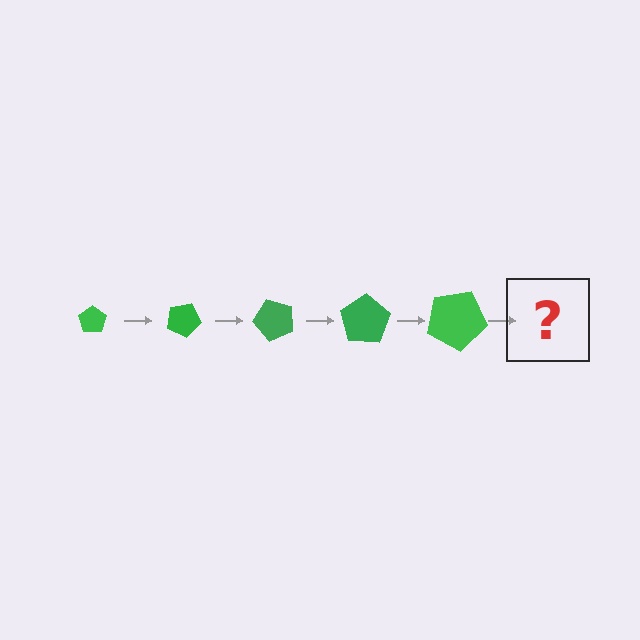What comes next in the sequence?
The next element should be a pentagon, larger than the previous one and rotated 125 degrees from the start.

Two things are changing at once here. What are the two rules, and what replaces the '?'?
The two rules are that the pentagon grows larger each step and it rotates 25 degrees each step. The '?' should be a pentagon, larger than the previous one and rotated 125 degrees from the start.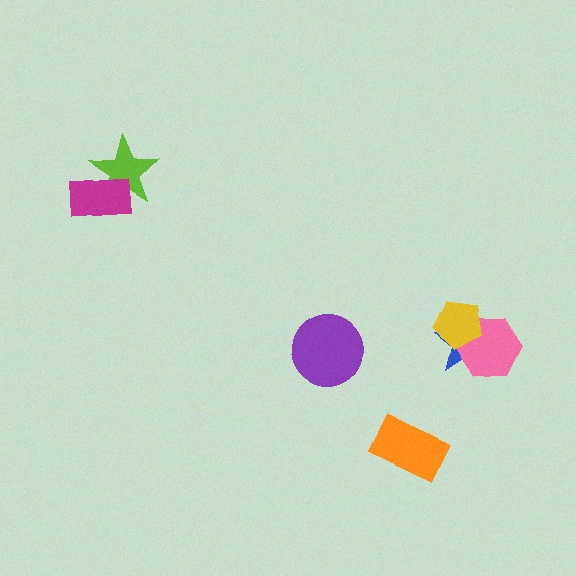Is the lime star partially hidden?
Yes, it is partially covered by another shape.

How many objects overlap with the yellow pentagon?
2 objects overlap with the yellow pentagon.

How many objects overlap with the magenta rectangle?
1 object overlaps with the magenta rectangle.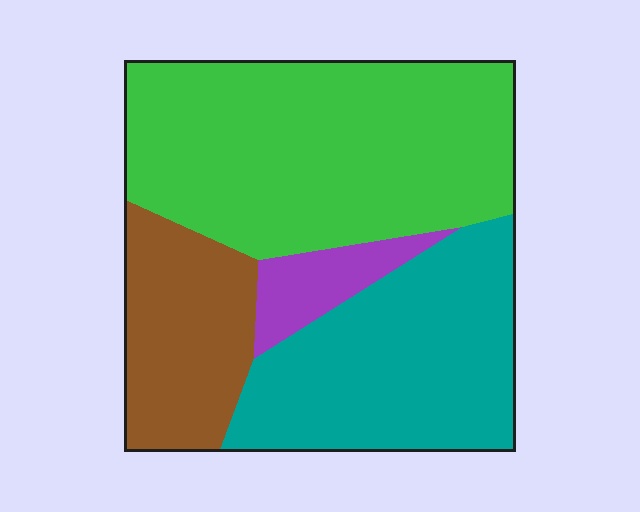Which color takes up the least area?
Purple, at roughly 5%.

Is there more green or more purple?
Green.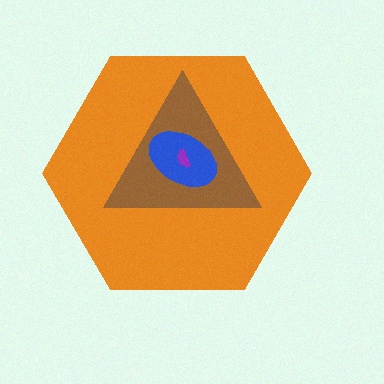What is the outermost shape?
The orange hexagon.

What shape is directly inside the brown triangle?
The blue ellipse.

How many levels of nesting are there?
4.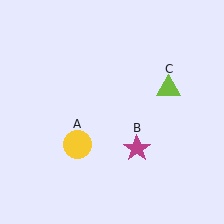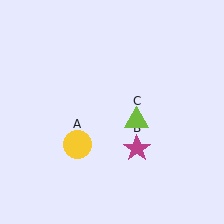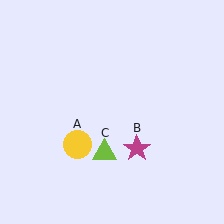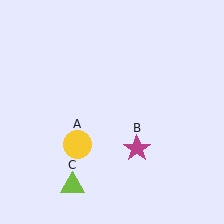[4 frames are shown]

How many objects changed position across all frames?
1 object changed position: lime triangle (object C).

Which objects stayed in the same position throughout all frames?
Yellow circle (object A) and magenta star (object B) remained stationary.